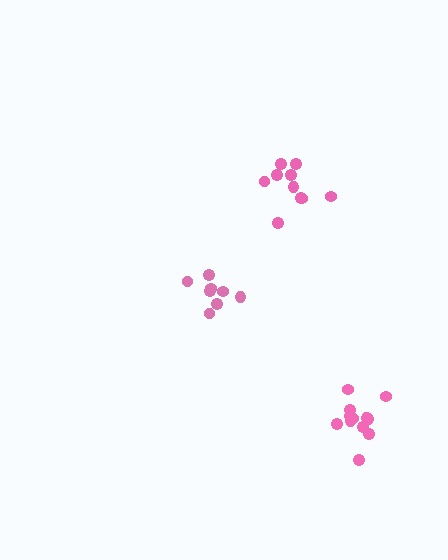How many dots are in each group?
Group 1: 8 dots, Group 2: 10 dots, Group 3: 12 dots (30 total).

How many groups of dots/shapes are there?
There are 3 groups.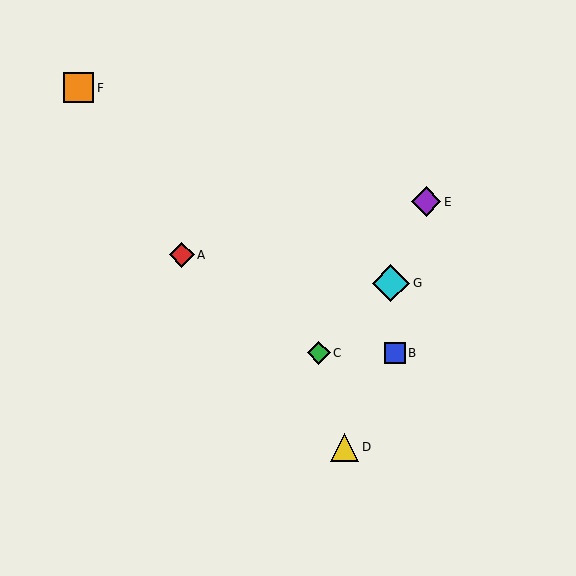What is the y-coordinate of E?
Object E is at y≈202.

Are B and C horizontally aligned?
Yes, both are at y≈353.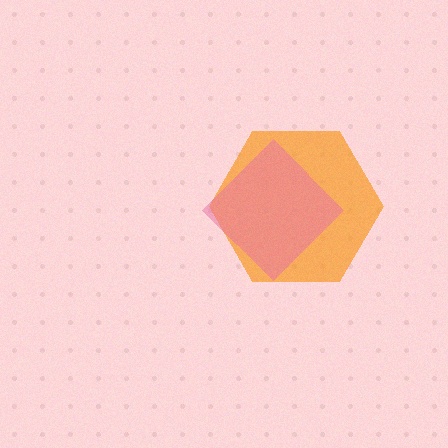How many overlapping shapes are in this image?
There are 2 overlapping shapes in the image.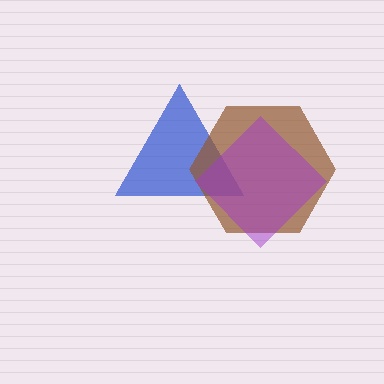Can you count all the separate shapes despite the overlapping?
Yes, there are 3 separate shapes.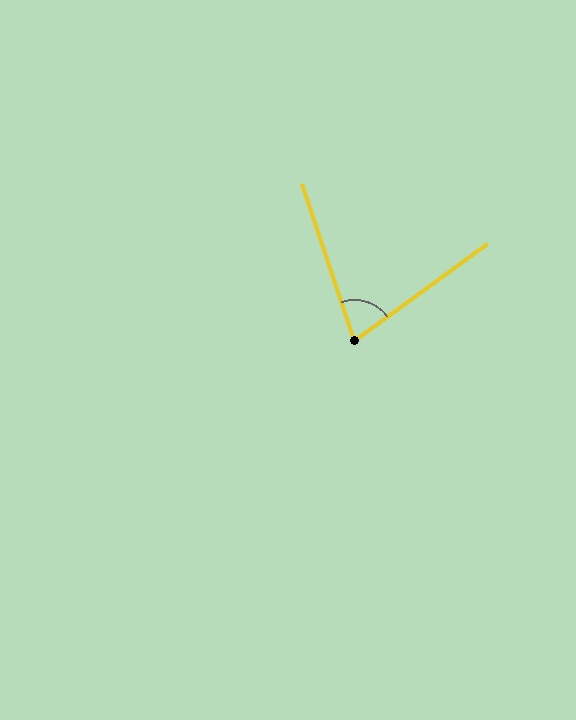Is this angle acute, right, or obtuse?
It is acute.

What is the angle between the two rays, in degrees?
Approximately 72 degrees.